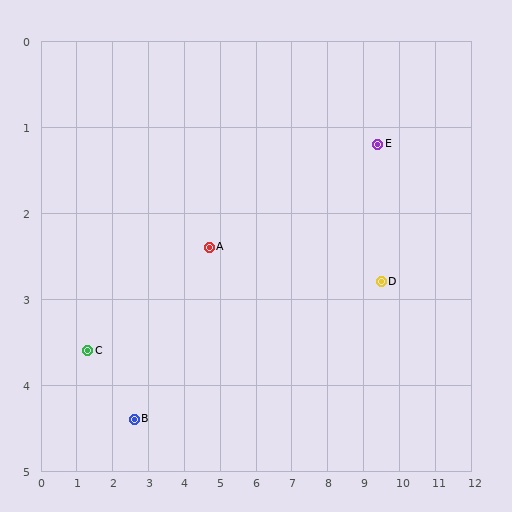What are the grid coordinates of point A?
Point A is at approximately (4.7, 2.4).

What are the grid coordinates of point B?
Point B is at approximately (2.6, 4.4).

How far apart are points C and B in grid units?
Points C and B are about 1.5 grid units apart.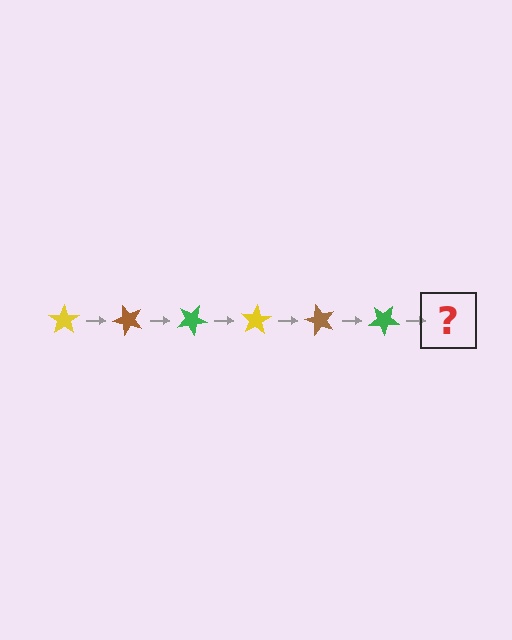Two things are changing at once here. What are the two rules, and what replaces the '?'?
The two rules are that it rotates 50 degrees each step and the color cycles through yellow, brown, and green. The '?' should be a yellow star, rotated 300 degrees from the start.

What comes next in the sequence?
The next element should be a yellow star, rotated 300 degrees from the start.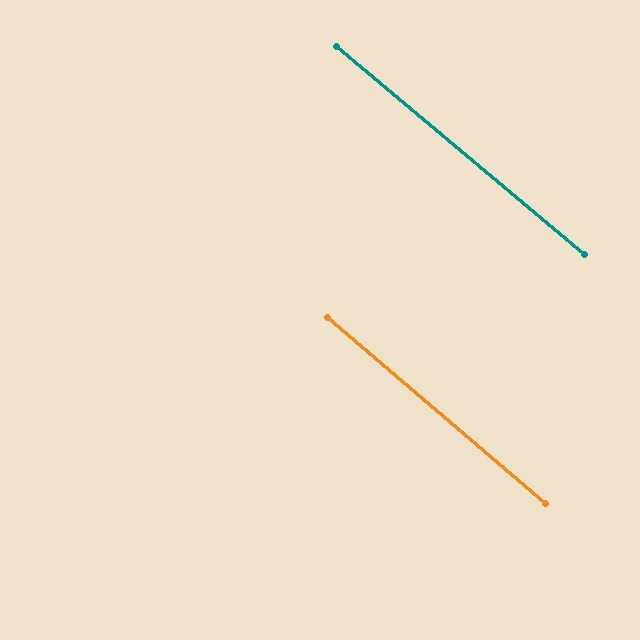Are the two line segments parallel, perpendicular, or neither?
Parallel — their directions differ by only 0.6°.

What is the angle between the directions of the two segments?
Approximately 1 degree.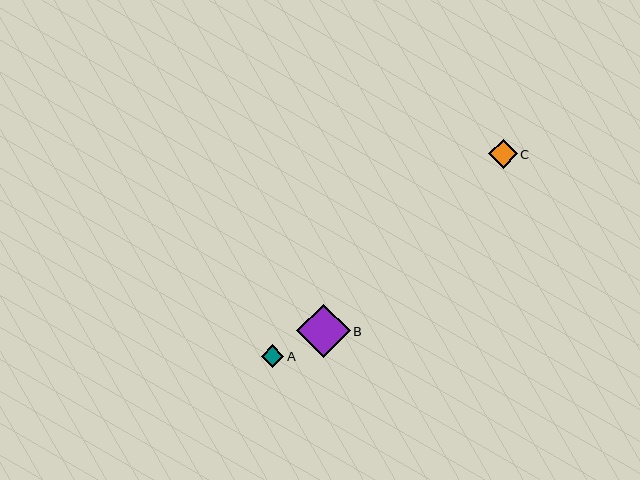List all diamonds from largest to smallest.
From largest to smallest: B, C, A.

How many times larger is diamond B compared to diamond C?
Diamond B is approximately 1.9 times the size of diamond C.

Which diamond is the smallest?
Diamond A is the smallest with a size of approximately 22 pixels.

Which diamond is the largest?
Diamond B is the largest with a size of approximately 53 pixels.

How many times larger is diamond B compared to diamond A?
Diamond B is approximately 2.4 times the size of diamond A.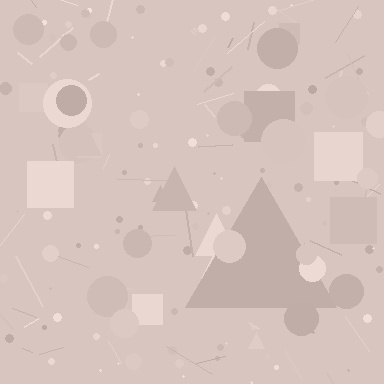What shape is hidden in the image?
A triangle is hidden in the image.